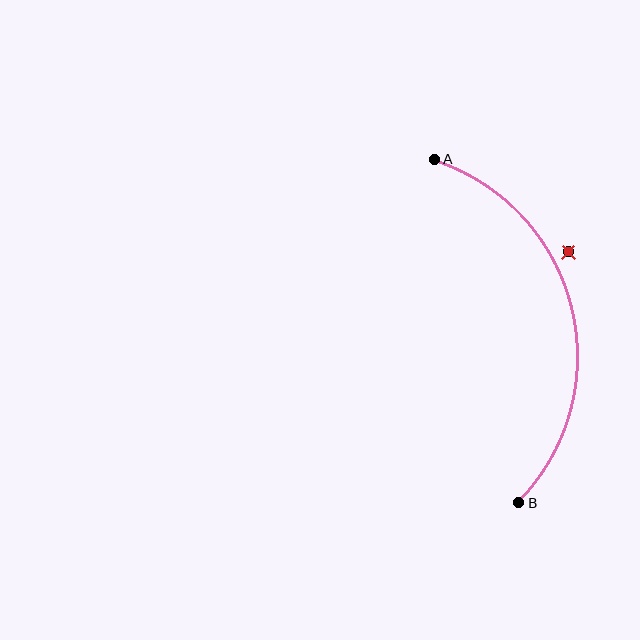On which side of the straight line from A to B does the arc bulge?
The arc bulges to the right of the straight line connecting A and B.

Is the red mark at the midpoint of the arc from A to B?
No — the red mark does not lie on the arc at all. It sits slightly outside the curve.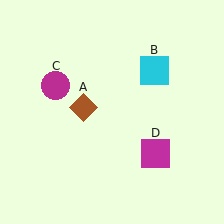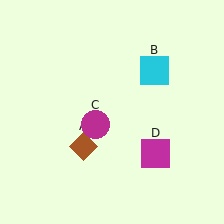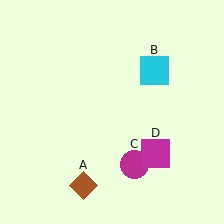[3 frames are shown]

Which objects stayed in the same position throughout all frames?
Cyan square (object B) and magenta square (object D) remained stationary.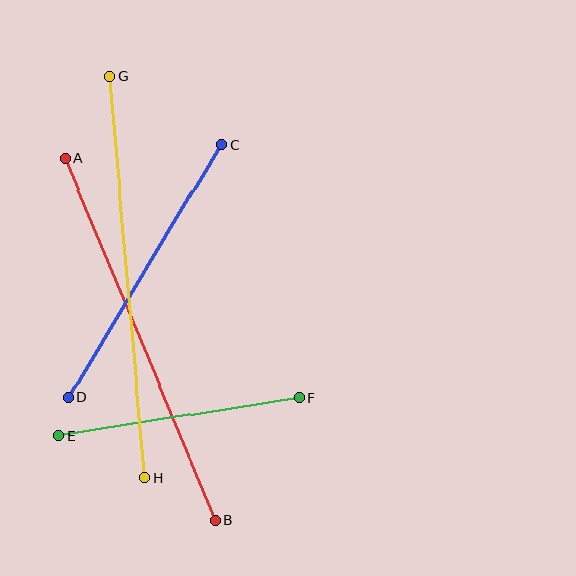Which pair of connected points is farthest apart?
Points G and H are farthest apart.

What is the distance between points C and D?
The distance is approximately 295 pixels.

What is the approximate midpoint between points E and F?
The midpoint is at approximately (179, 417) pixels.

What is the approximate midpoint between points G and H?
The midpoint is at approximately (127, 277) pixels.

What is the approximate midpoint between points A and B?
The midpoint is at approximately (140, 339) pixels.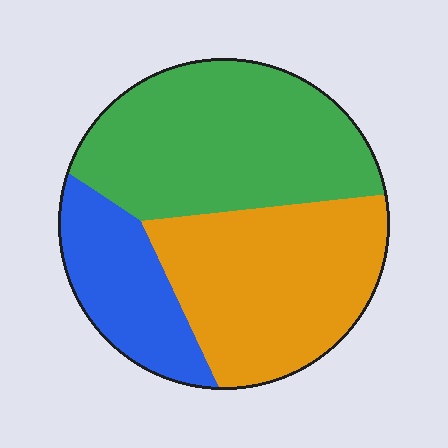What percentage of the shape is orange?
Orange takes up between a third and a half of the shape.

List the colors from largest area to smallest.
From largest to smallest: green, orange, blue.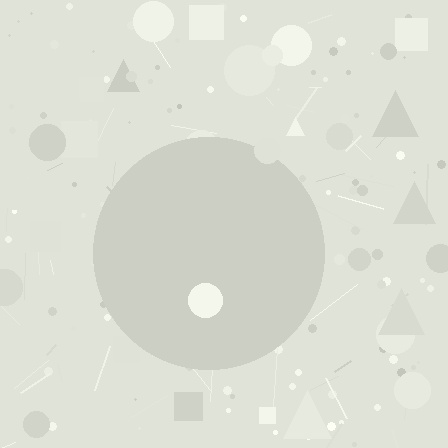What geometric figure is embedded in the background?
A circle is embedded in the background.